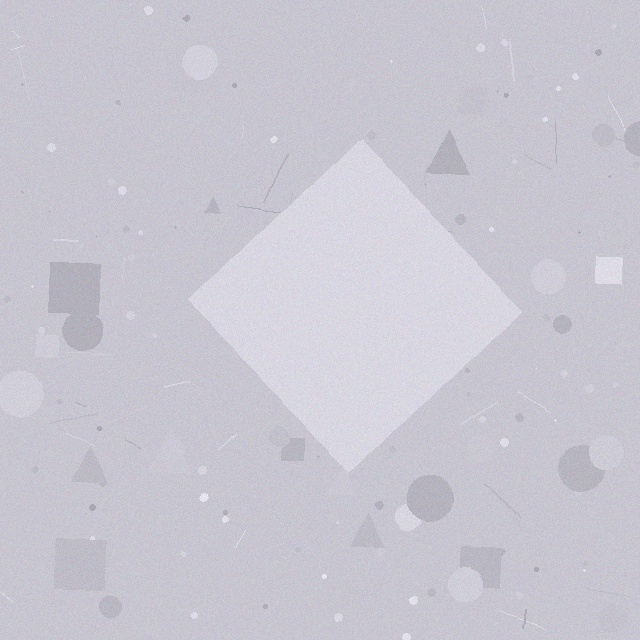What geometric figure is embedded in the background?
A diamond is embedded in the background.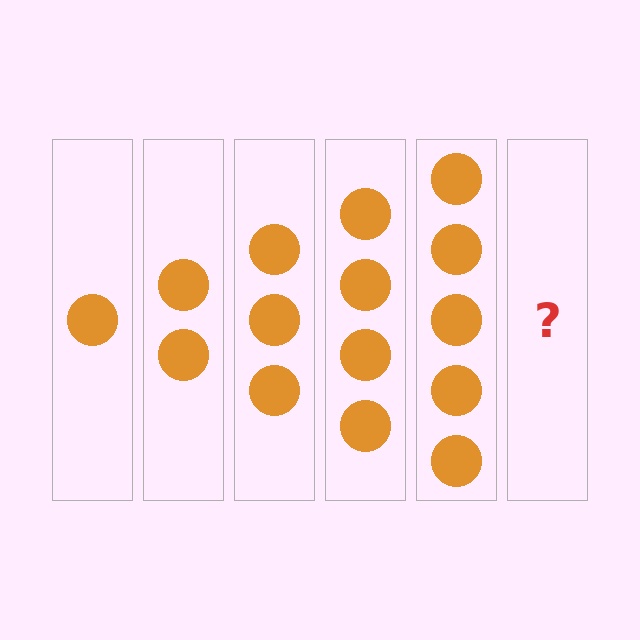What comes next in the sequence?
The next element should be 6 circles.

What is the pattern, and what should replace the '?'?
The pattern is that each step adds one more circle. The '?' should be 6 circles.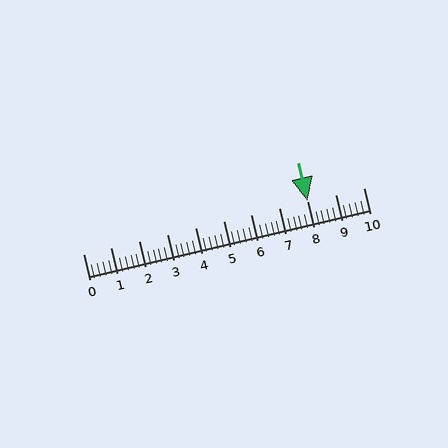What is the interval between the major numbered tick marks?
The major tick marks are spaced 1 units apart.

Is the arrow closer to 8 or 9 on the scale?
The arrow is closer to 8.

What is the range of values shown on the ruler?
The ruler shows values from 0 to 10.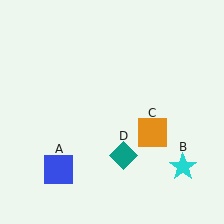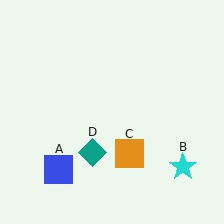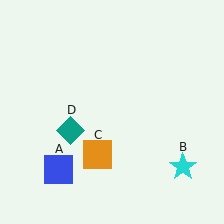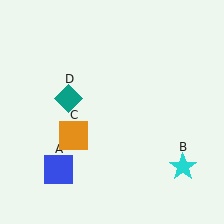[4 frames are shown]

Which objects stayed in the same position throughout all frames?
Blue square (object A) and cyan star (object B) remained stationary.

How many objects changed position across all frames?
2 objects changed position: orange square (object C), teal diamond (object D).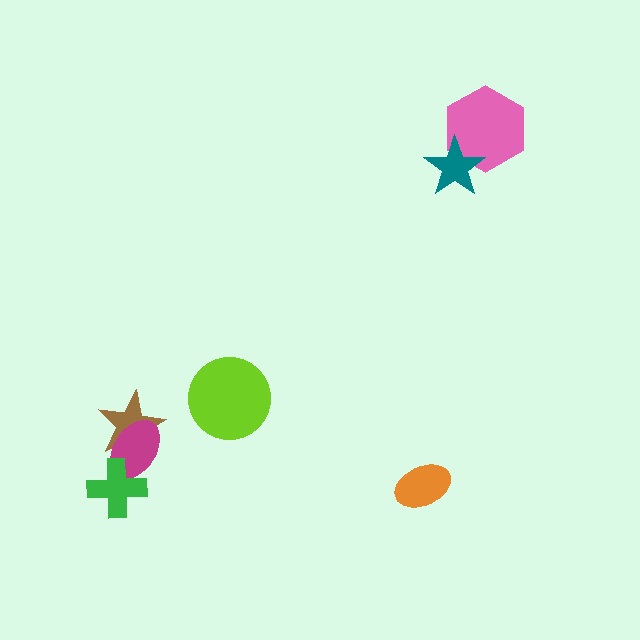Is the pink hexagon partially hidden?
Yes, it is partially covered by another shape.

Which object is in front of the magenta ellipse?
The green cross is in front of the magenta ellipse.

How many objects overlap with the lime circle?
0 objects overlap with the lime circle.